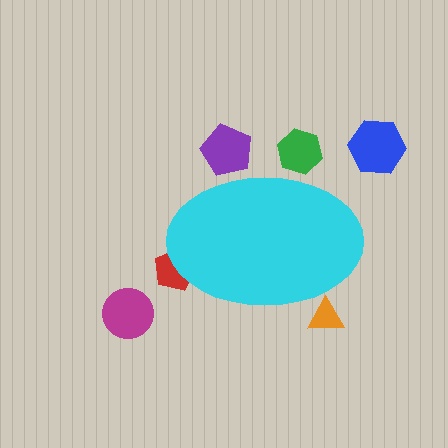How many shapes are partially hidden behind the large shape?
4 shapes are partially hidden.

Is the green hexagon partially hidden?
Yes, the green hexagon is partially hidden behind the cyan ellipse.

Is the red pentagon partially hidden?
Yes, the red pentagon is partially hidden behind the cyan ellipse.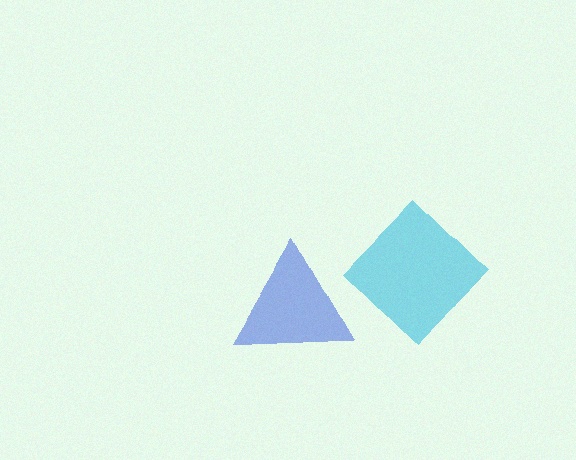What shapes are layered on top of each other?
The layered shapes are: a cyan diamond, a blue triangle.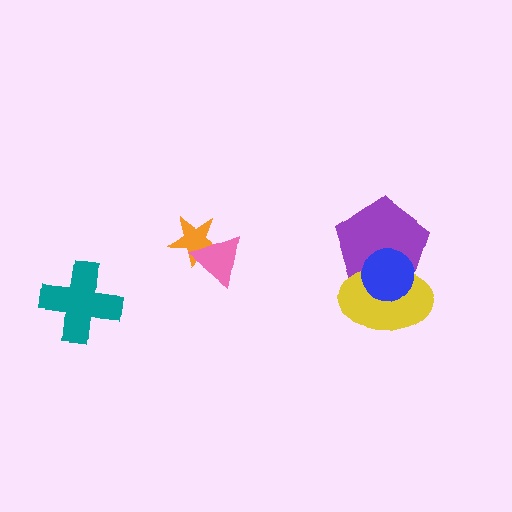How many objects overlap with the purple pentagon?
2 objects overlap with the purple pentagon.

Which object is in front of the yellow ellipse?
The blue circle is in front of the yellow ellipse.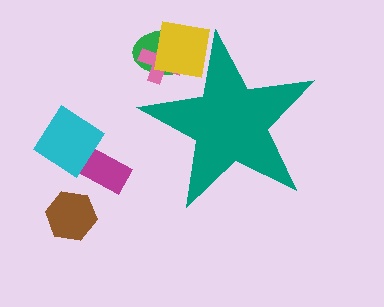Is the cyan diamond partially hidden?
No, the cyan diamond is fully visible.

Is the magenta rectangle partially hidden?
No, the magenta rectangle is fully visible.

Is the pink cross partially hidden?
Yes, the pink cross is partially hidden behind the teal star.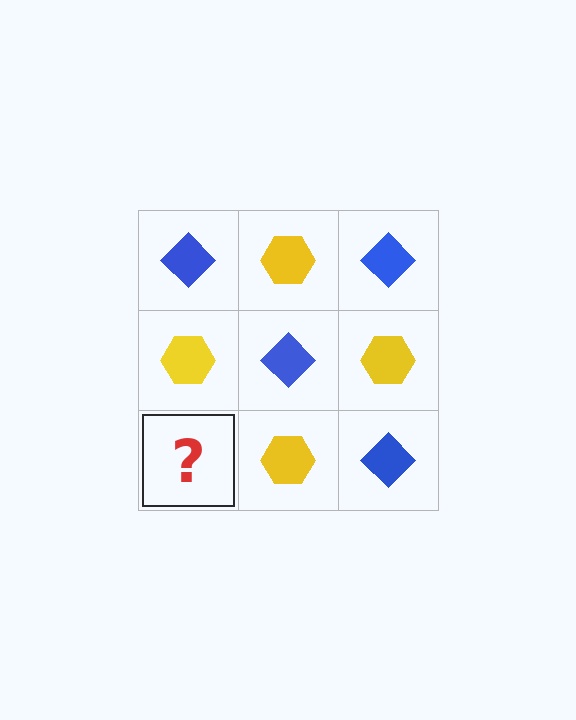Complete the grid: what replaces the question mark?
The question mark should be replaced with a blue diamond.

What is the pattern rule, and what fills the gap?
The rule is that it alternates blue diamond and yellow hexagon in a checkerboard pattern. The gap should be filled with a blue diamond.